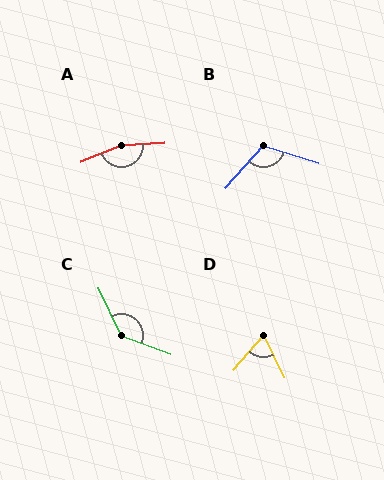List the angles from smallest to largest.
D (67°), B (114°), C (136°), A (162°).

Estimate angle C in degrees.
Approximately 136 degrees.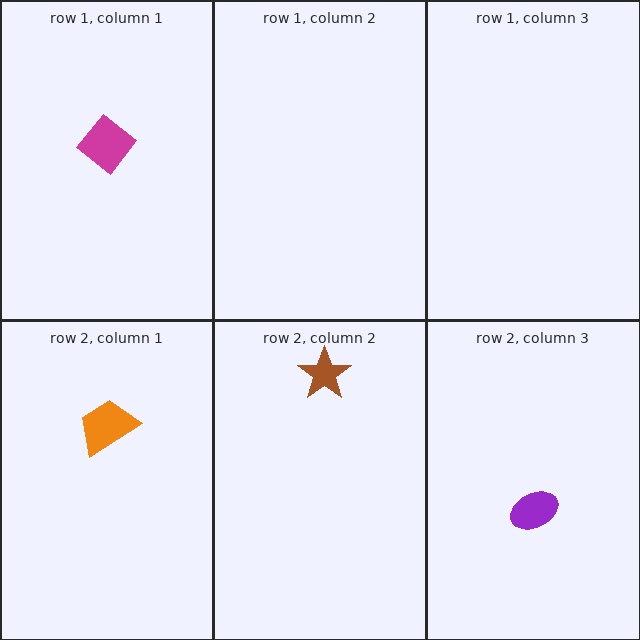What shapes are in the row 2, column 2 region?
The brown star.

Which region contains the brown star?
The row 2, column 2 region.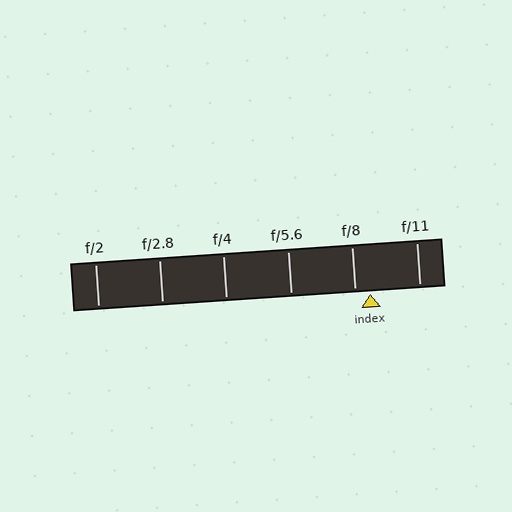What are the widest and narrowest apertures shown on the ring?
The widest aperture shown is f/2 and the narrowest is f/11.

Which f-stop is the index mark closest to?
The index mark is closest to f/8.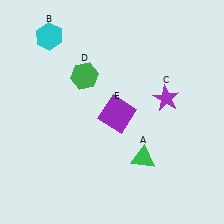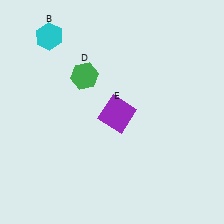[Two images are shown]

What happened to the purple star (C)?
The purple star (C) was removed in Image 2. It was in the top-right area of Image 1.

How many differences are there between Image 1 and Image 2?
There are 2 differences between the two images.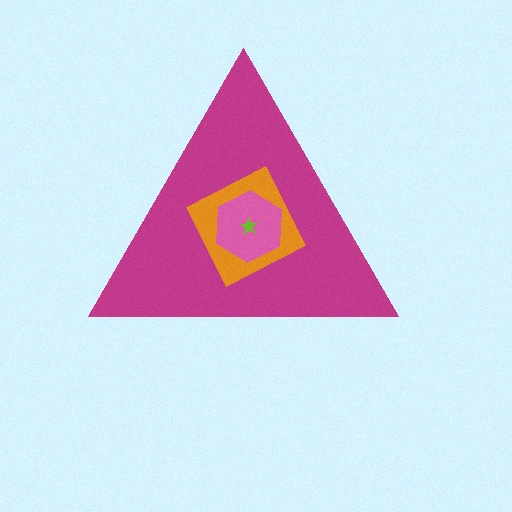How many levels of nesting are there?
4.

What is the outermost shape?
The magenta triangle.